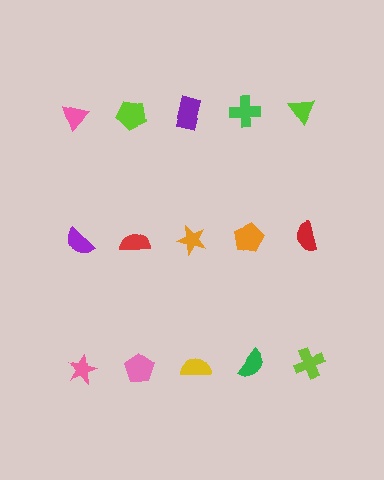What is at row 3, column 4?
A green semicircle.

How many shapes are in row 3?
5 shapes.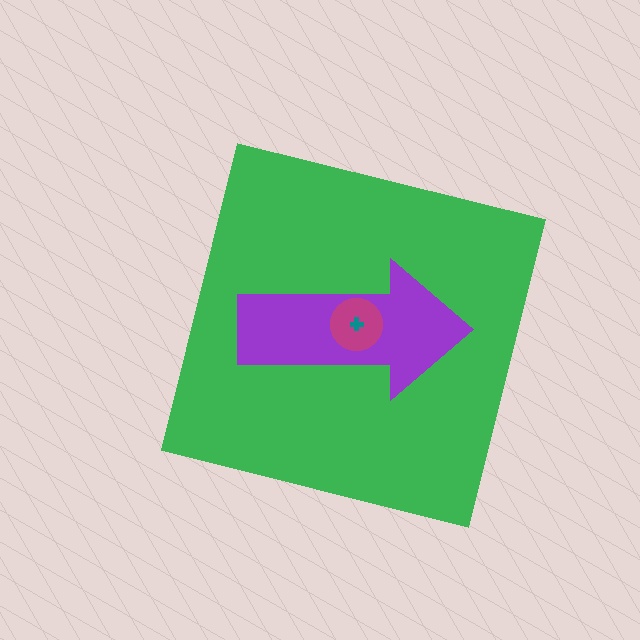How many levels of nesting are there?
4.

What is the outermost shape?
The green square.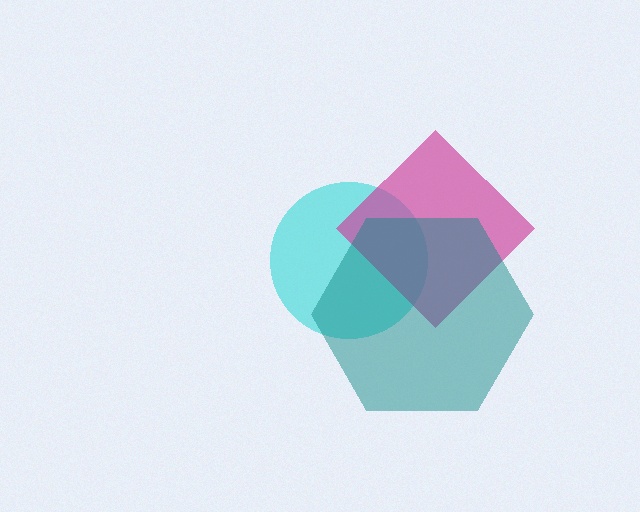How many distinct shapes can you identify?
There are 3 distinct shapes: a cyan circle, a magenta diamond, a teal hexagon.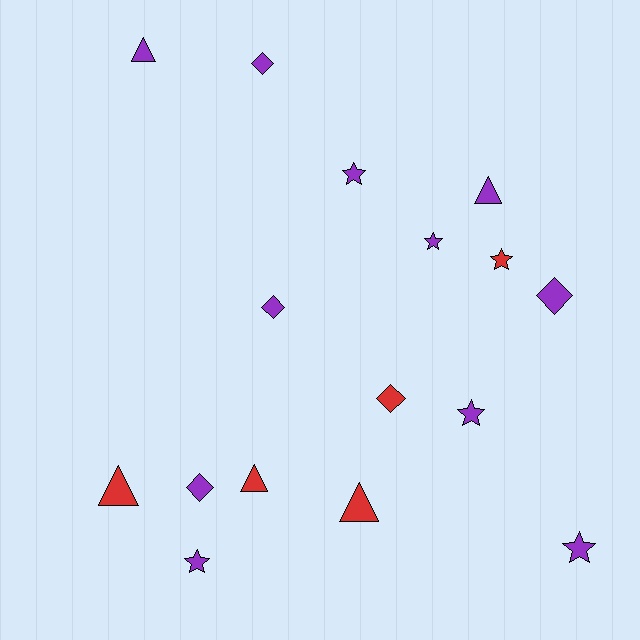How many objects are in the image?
There are 16 objects.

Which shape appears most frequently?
Star, with 6 objects.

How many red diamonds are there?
There is 1 red diamond.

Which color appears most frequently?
Purple, with 11 objects.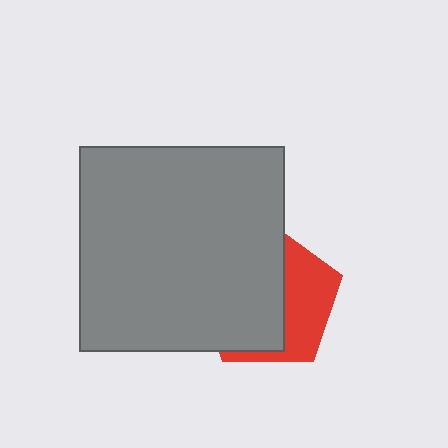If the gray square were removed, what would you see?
You would see the complete red pentagon.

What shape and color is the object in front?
The object in front is a gray square.